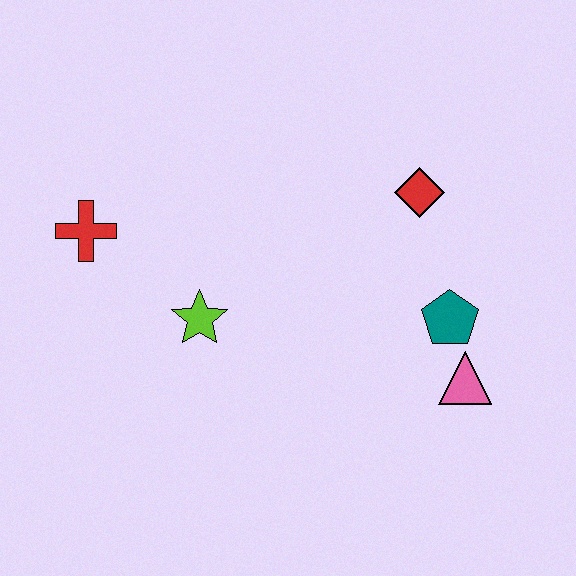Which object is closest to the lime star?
The red cross is closest to the lime star.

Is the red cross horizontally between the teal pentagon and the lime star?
No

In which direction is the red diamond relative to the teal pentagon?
The red diamond is above the teal pentagon.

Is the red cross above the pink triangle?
Yes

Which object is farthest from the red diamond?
The red cross is farthest from the red diamond.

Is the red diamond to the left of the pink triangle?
Yes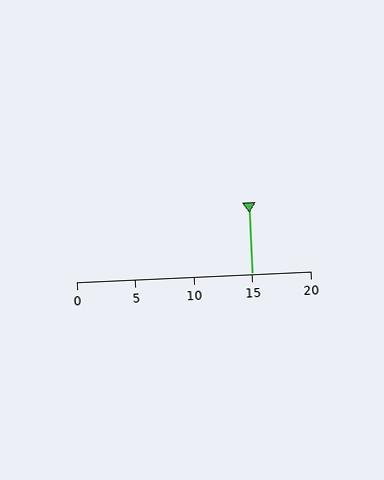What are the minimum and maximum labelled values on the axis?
The axis runs from 0 to 20.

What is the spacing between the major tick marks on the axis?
The major ticks are spaced 5 apart.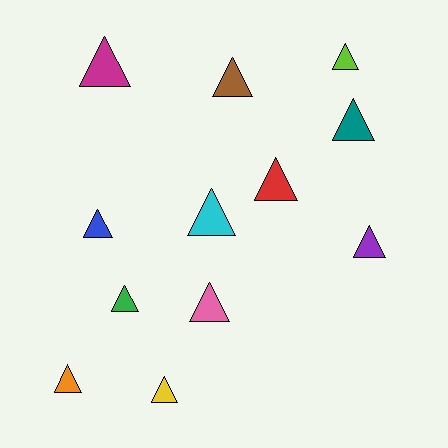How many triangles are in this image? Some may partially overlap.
There are 12 triangles.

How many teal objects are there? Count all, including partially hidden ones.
There is 1 teal object.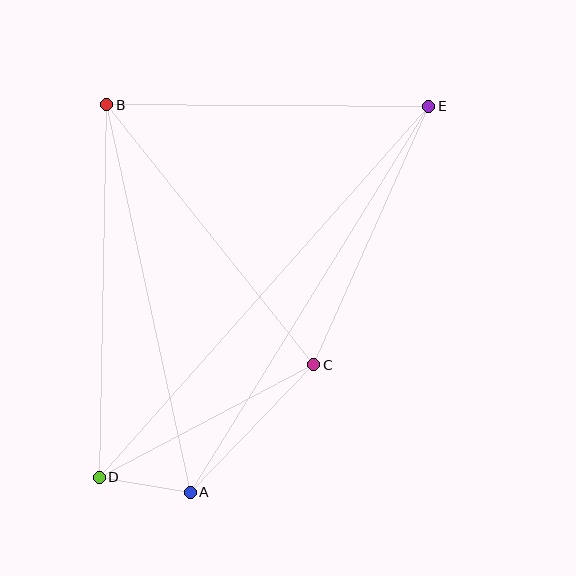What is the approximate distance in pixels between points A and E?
The distance between A and E is approximately 454 pixels.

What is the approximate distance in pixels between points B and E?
The distance between B and E is approximately 322 pixels.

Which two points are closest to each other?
Points A and D are closest to each other.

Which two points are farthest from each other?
Points D and E are farthest from each other.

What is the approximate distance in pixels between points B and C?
The distance between B and C is approximately 332 pixels.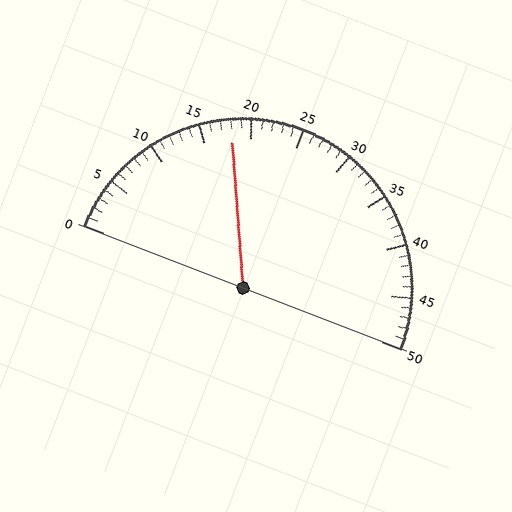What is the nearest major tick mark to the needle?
The nearest major tick mark is 20.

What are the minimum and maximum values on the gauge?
The gauge ranges from 0 to 50.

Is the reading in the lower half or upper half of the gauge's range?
The reading is in the lower half of the range (0 to 50).